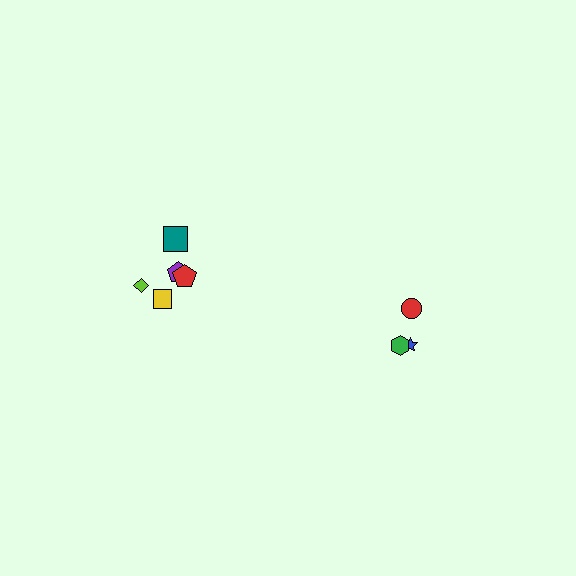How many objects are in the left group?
There are 5 objects.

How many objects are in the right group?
There are 3 objects.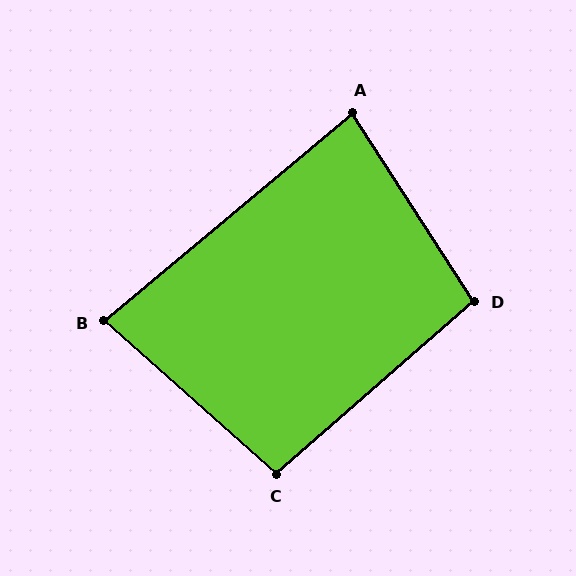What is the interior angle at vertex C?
Approximately 97 degrees (obtuse).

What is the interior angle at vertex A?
Approximately 83 degrees (acute).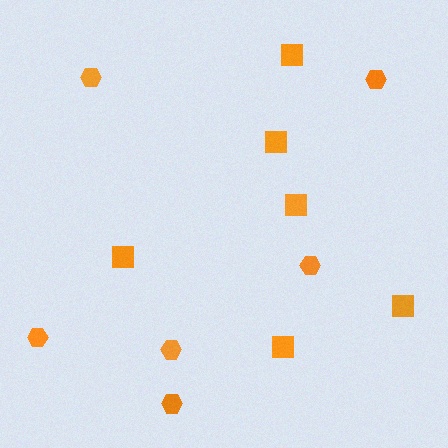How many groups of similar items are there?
There are 2 groups: one group of squares (6) and one group of hexagons (6).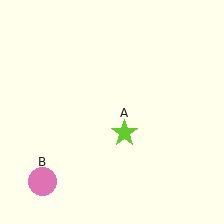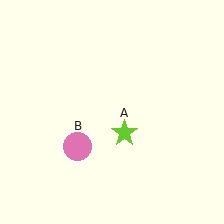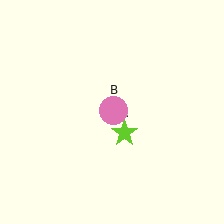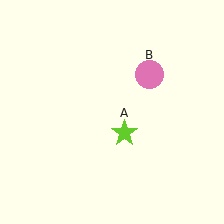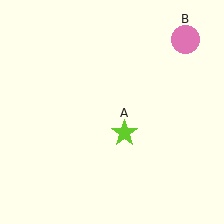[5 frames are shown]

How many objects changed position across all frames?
1 object changed position: pink circle (object B).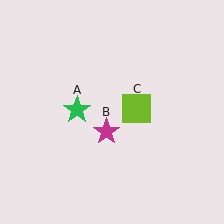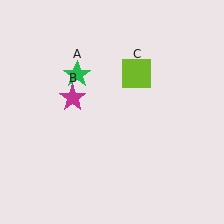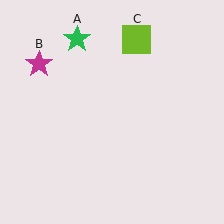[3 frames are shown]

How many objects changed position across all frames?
3 objects changed position: green star (object A), magenta star (object B), lime square (object C).